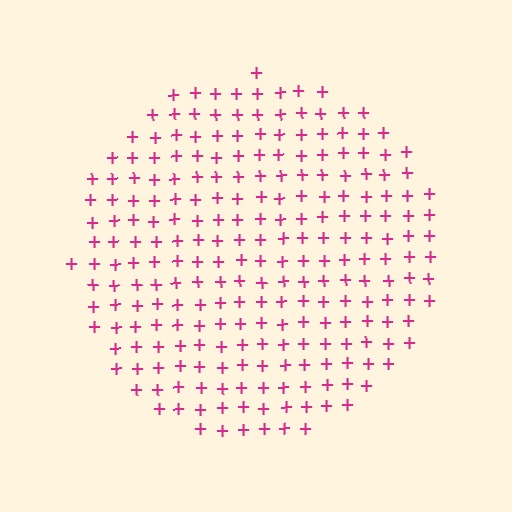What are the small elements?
The small elements are plus signs.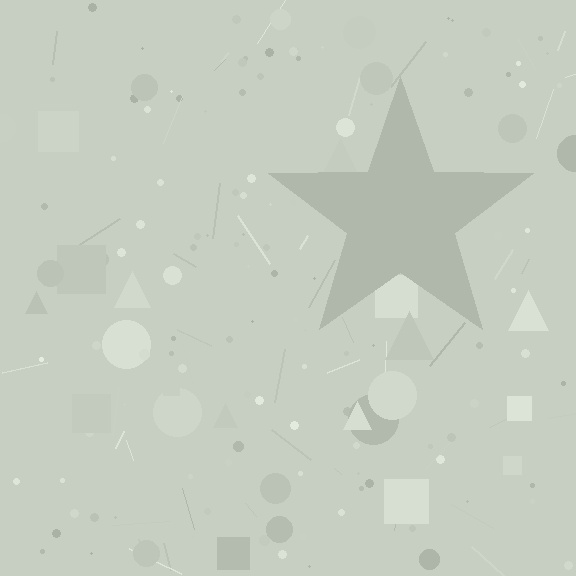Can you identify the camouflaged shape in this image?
The camouflaged shape is a star.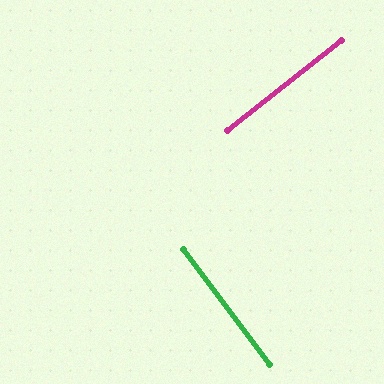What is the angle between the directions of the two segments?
Approximately 88 degrees.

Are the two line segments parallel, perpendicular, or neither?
Perpendicular — they meet at approximately 88°.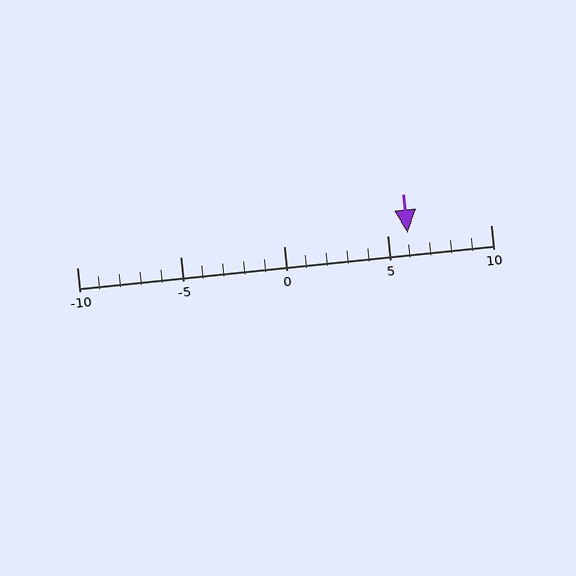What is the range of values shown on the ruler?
The ruler shows values from -10 to 10.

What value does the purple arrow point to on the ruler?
The purple arrow points to approximately 6.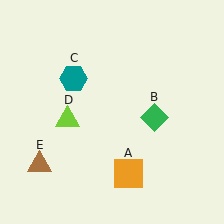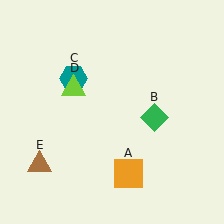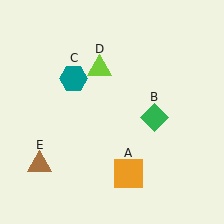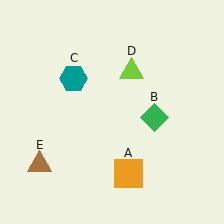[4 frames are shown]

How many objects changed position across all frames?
1 object changed position: lime triangle (object D).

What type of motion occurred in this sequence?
The lime triangle (object D) rotated clockwise around the center of the scene.